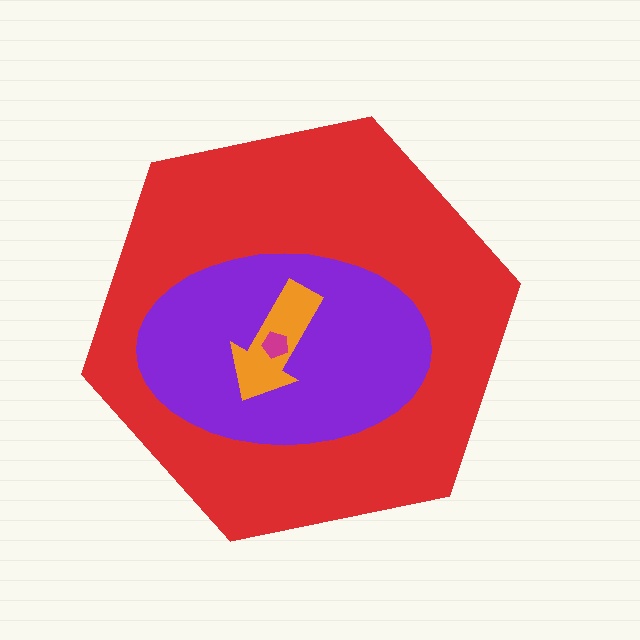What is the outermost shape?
The red hexagon.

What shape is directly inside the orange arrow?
The magenta pentagon.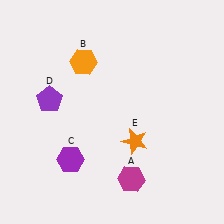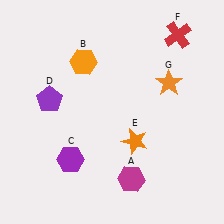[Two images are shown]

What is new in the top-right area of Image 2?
A red cross (F) was added in the top-right area of Image 2.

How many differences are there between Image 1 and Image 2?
There are 2 differences between the two images.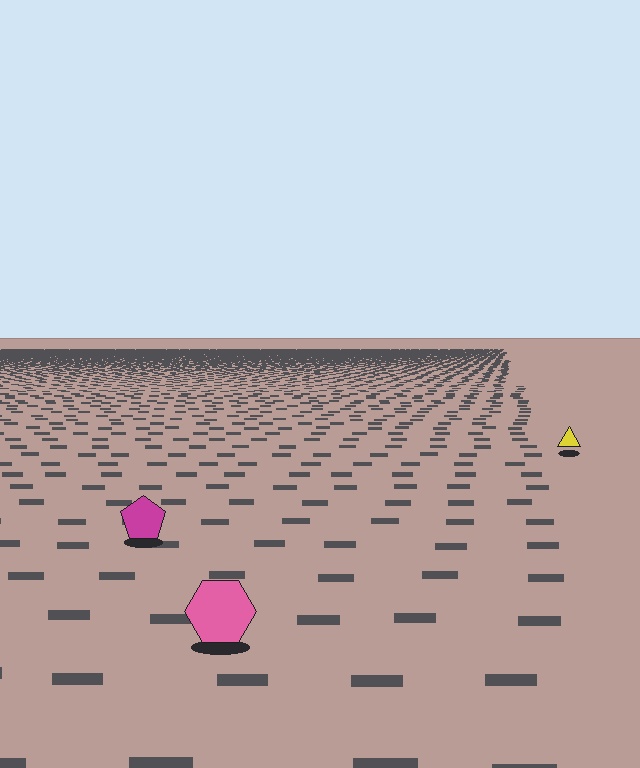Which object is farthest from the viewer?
The yellow triangle is farthest from the viewer. It appears smaller and the ground texture around it is denser.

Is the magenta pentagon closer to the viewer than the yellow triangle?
Yes. The magenta pentagon is closer — you can tell from the texture gradient: the ground texture is coarser near it.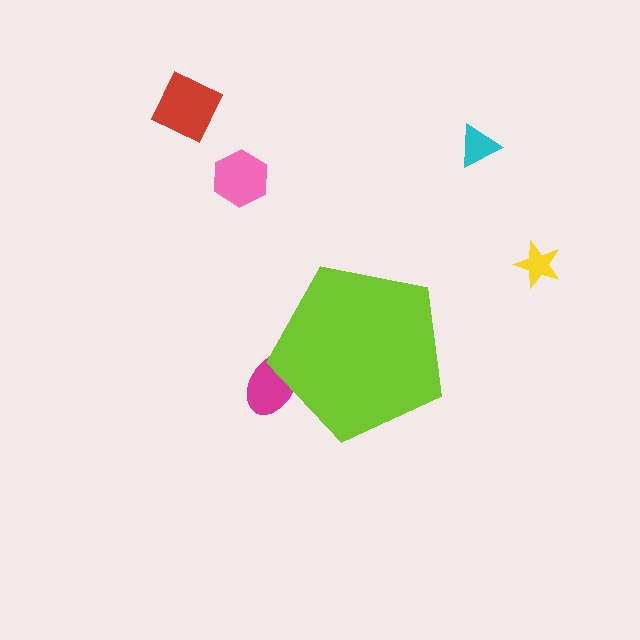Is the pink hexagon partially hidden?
No, the pink hexagon is fully visible.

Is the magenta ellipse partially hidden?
Yes, the magenta ellipse is partially hidden behind the lime pentagon.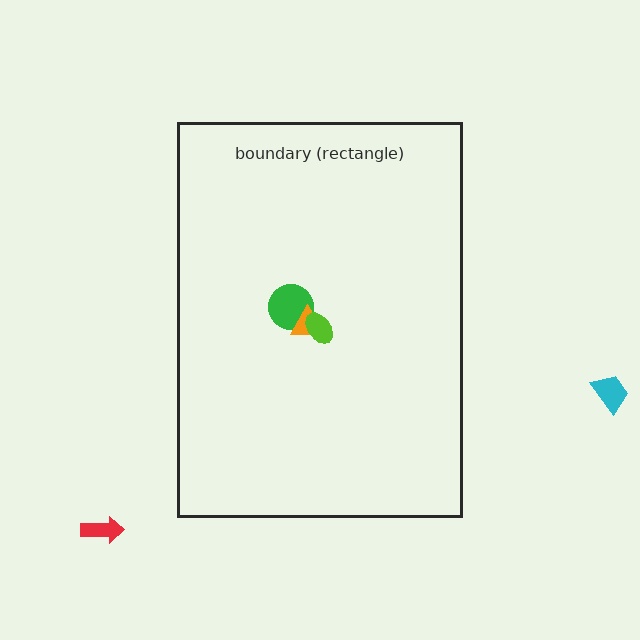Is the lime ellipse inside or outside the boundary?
Inside.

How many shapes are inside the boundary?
3 inside, 2 outside.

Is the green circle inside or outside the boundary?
Inside.